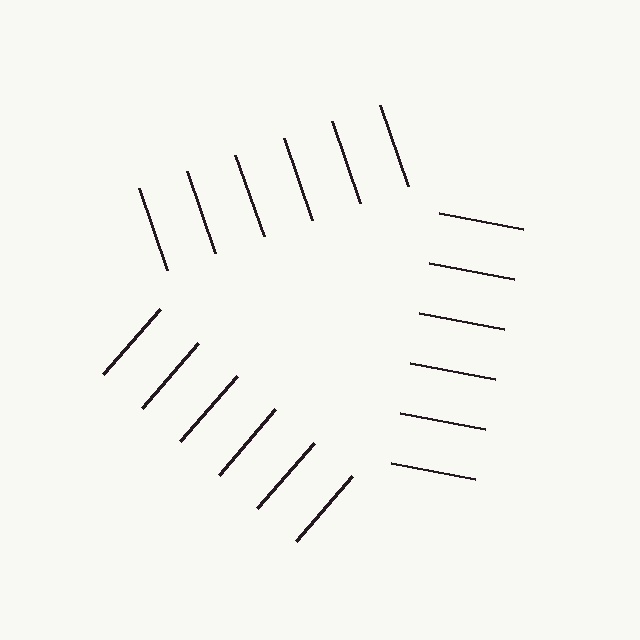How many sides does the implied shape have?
3 sides — the line-ends trace a triangle.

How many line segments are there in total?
18 — 6 along each of the 3 edges.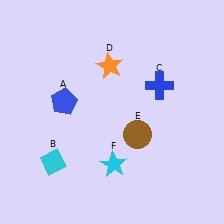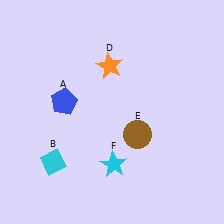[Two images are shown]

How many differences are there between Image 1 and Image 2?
There is 1 difference between the two images.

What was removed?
The blue cross (C) was removed in Image 2.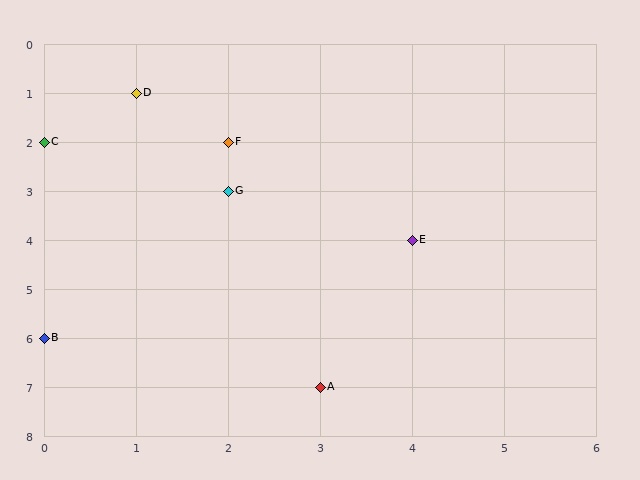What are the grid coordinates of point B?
Point B is at grid coordinates (0, 6).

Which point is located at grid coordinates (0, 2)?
Point C is at (0, 2).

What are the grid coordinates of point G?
Point G is at grid coordinates (2, 3).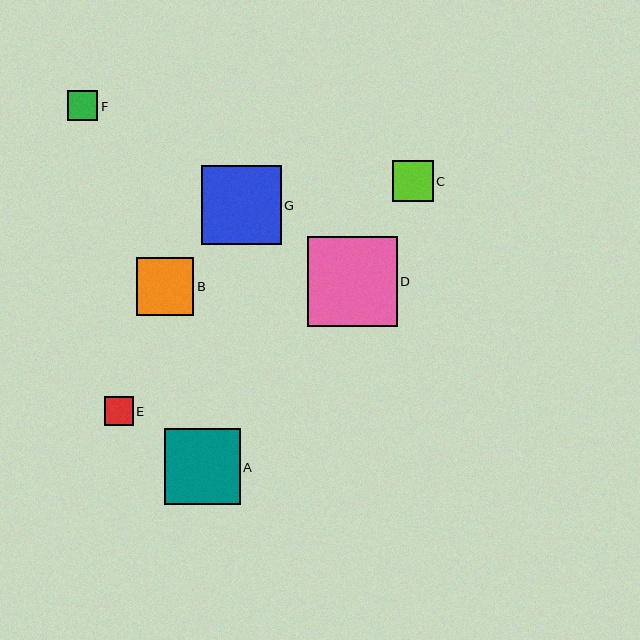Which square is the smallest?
Square E is the smallest with a size of approximately 29 pixels.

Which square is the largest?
Square D is the largest with a size of approximately 90 pixels.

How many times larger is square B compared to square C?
Square B is approximately 1.4 times the size of square C.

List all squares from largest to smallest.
From largest to smallest: D, G, A, B, C, F, E.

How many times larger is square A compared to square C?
Square A is approximately 1.9 times the size of square C.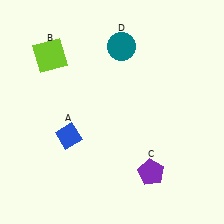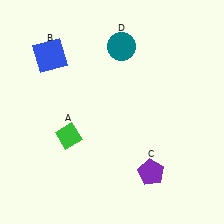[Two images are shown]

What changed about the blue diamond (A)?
In Image 1, A is blue. In Image 2, it changed to green.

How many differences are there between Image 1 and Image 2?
There are 2 differences between the two images.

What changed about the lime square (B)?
In Image 1, B is lime. In Image 2, it changed to blue.